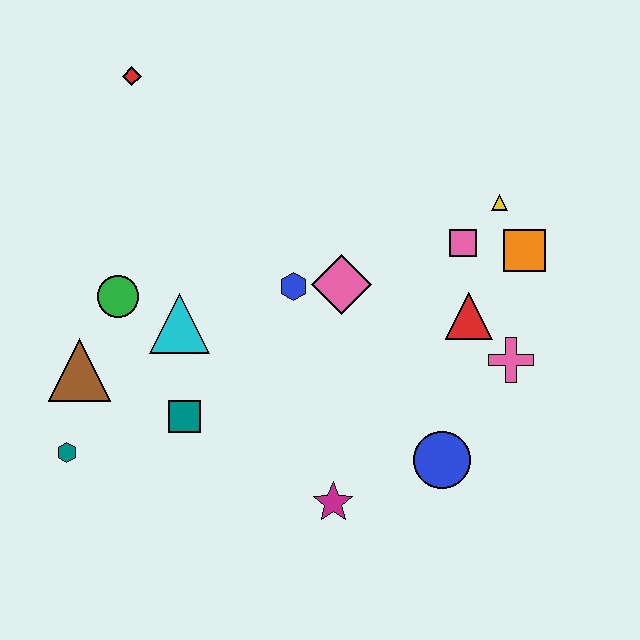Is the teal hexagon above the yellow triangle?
No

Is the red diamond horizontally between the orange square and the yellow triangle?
No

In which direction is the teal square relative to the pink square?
The teal square is to the left of the pink square.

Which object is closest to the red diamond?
The green circle is closest to the red diamond.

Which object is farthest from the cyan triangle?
The orange square is farthest from the cyan triangle.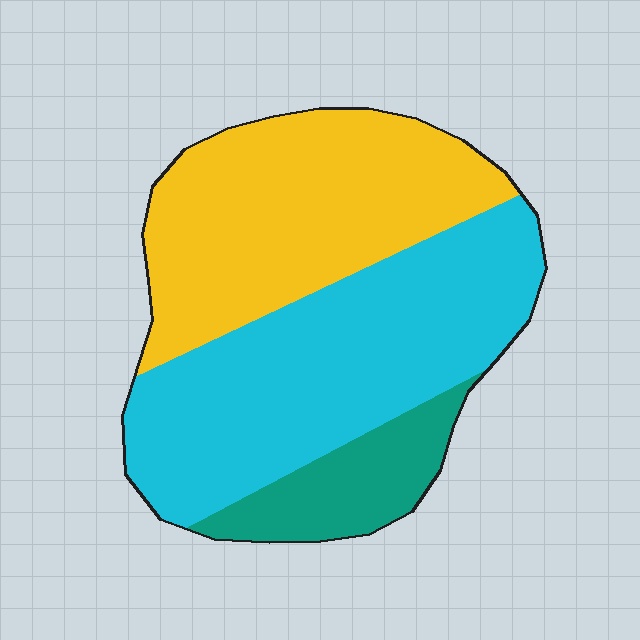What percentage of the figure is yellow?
Yellow takes up about two fifths (2/5) of the figure.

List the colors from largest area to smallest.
From largest to smallest: cyan, yellow, teal.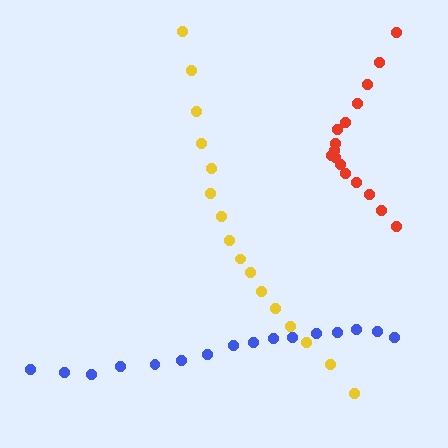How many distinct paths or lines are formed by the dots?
There are 3 distinct paths.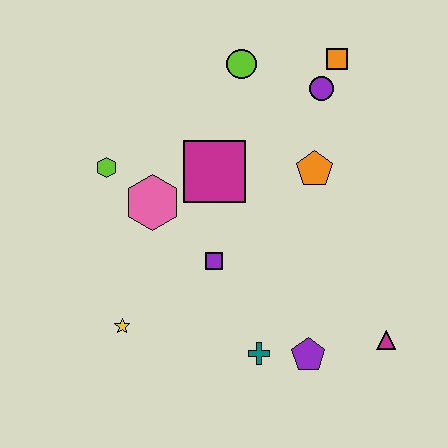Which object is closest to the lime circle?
The purple circle is closest to the lime circle.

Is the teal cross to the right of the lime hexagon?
Yes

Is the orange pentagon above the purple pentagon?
Yes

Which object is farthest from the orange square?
The yellow star is farthest from the orange square.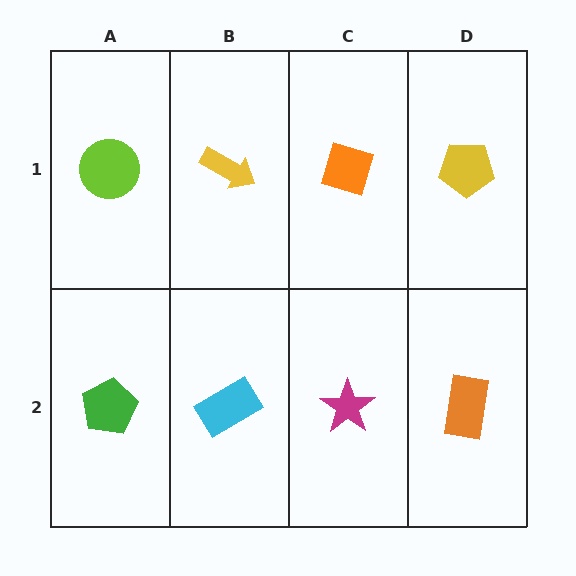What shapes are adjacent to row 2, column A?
A lime circle (row 1, column A), a cyan rectangle (row 2, column B).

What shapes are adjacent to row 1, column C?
A magenta star (row 2, column C), a yellow arrow (row 1, column B), a yellow pentagon (row 1, column D).